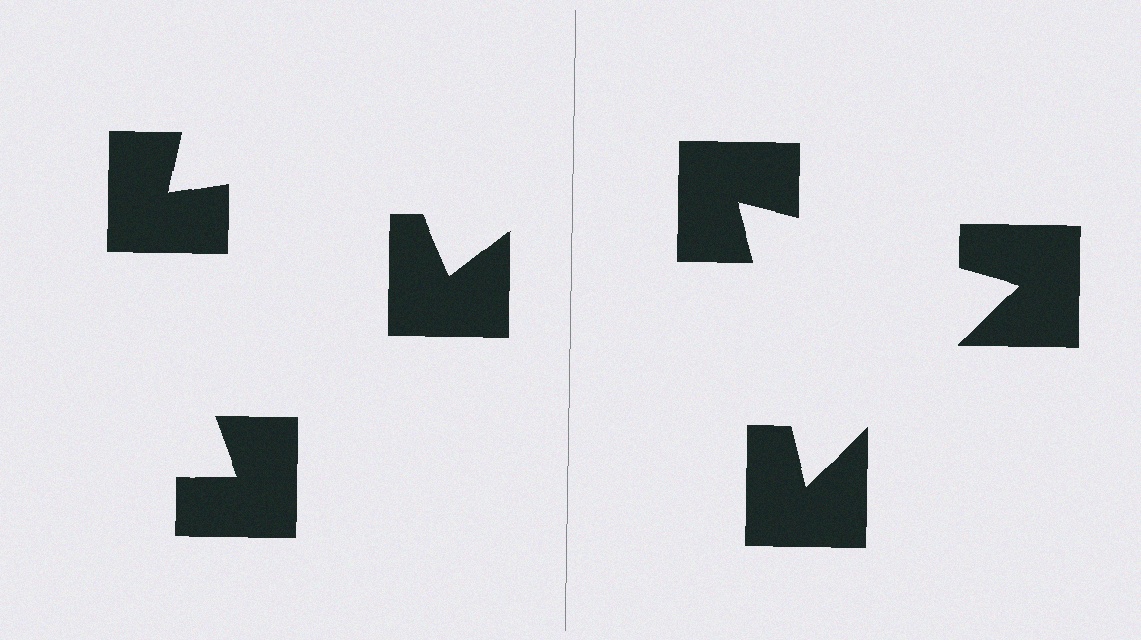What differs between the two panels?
The notched squares are positioned identically on both sides; only the wedge orientations differ. On the right they align to a triangle; on the left they are misaligned.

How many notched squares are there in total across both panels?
6 — 3 on each side.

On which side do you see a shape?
An illusory triangle appears on the right side. On the left side the wedge cuts are rotated, so no coherent shape forms.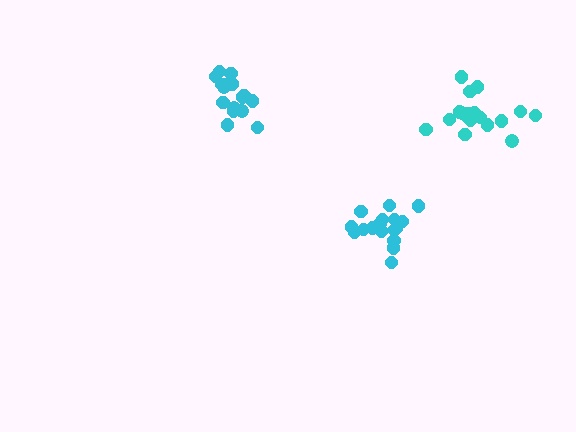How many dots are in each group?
Group 1: 17 dots, Group 2: 18 dots, Group 3: 17 dots (52 total).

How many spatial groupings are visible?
There are 3 spatial groupings.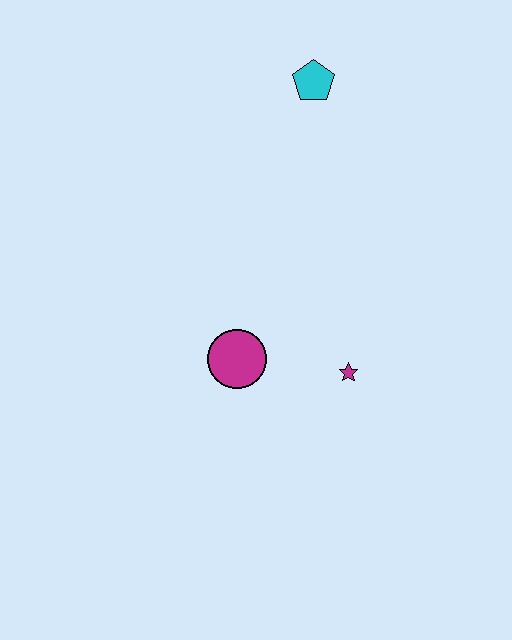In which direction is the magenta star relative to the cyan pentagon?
The magenta star is below the cyan pentagon.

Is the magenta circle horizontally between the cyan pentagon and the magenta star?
No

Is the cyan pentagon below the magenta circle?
No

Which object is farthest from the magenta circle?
The cyan pentagon is farthest from the magenta circle.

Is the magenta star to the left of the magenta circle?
No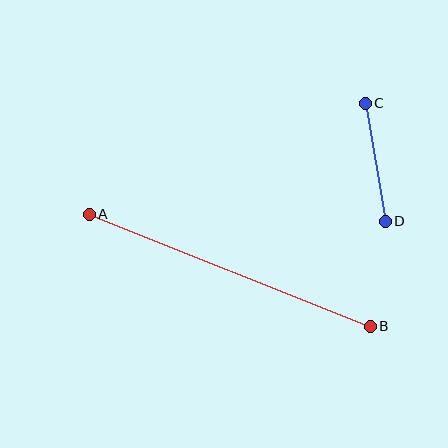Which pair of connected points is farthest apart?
Points A and B are farthest apart.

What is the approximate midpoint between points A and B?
The midpoint is at approximately (230, 270) pixels.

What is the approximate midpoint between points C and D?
The midpoint is at approximately (375, 162) pixels.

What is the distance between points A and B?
The distance is approximately 303 pixels.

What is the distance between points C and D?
The distance is approximately 120 pixels.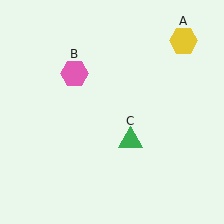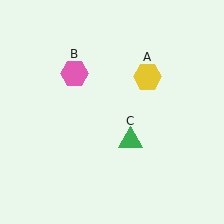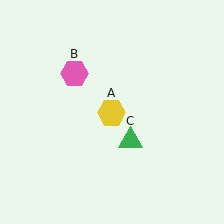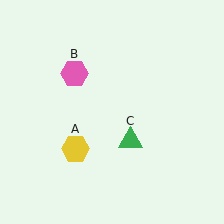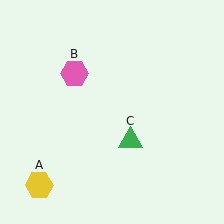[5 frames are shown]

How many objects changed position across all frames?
1 object changed position: yellow hexagon (object A).